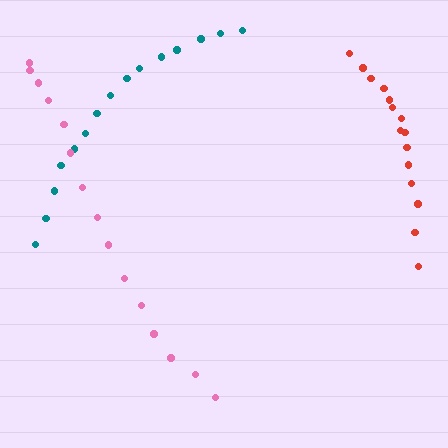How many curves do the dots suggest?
There are 3 distinct paths.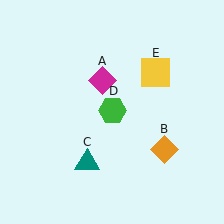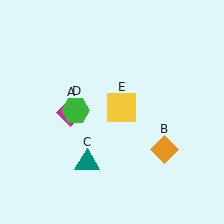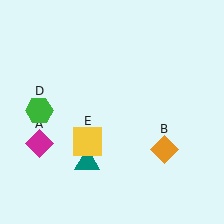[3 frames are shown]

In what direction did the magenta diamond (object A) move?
The magenta diamond (object A) moved down and to the left.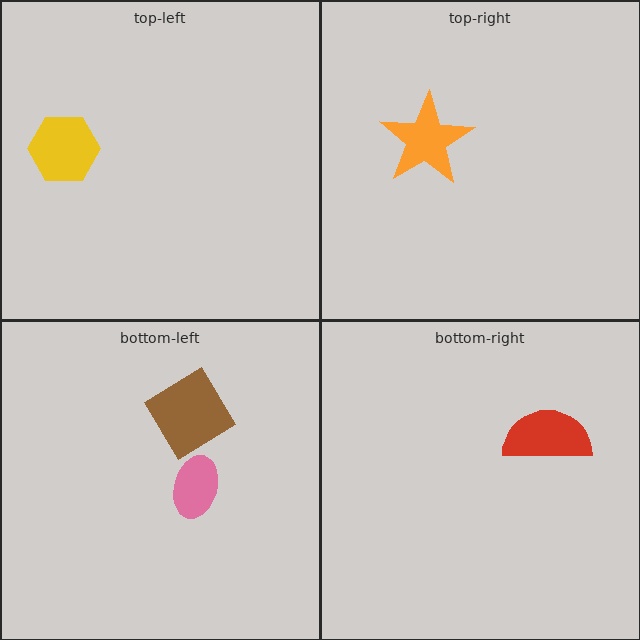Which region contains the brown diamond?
The bottom-left region.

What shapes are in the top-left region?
The yellow hexagon.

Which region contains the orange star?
The top-right region.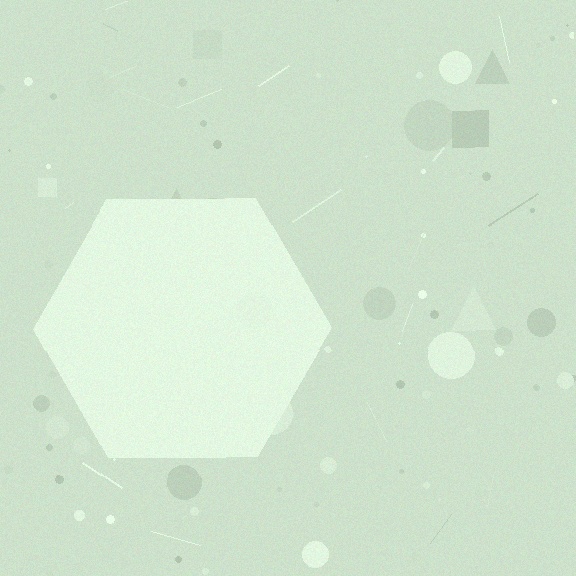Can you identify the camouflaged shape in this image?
The camouflaged shape is a hexagon.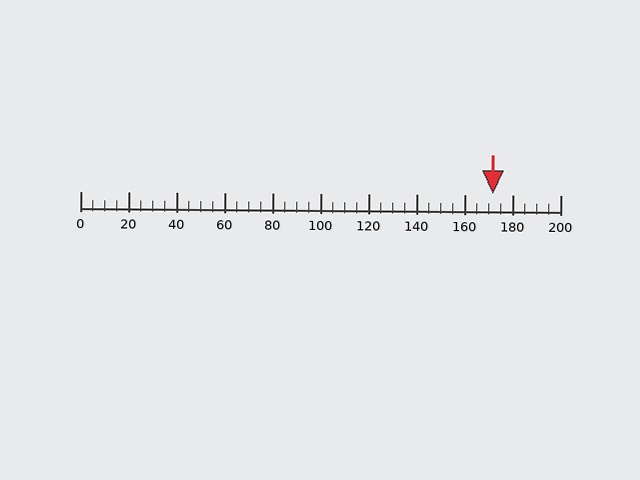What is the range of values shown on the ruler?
The ruler shows values from 0 to 200.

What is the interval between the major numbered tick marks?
The major tick marks are spaced 20 units apart.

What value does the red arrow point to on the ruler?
The red arrow points to approximately 172.